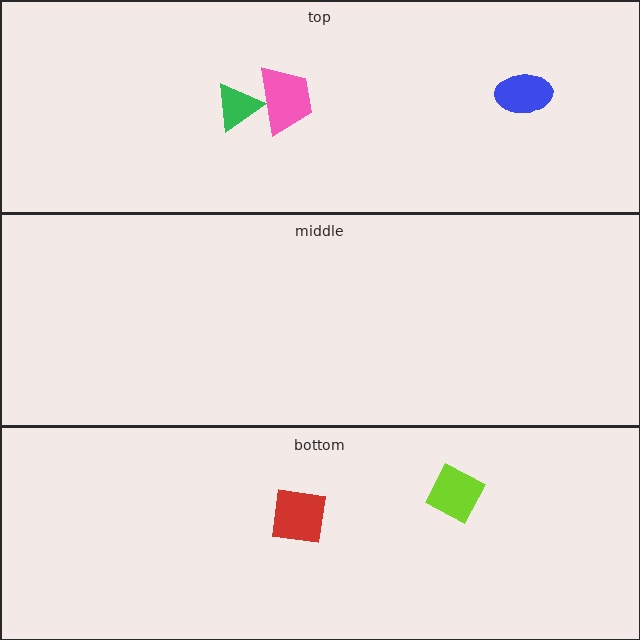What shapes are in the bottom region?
The red square, the lime diamond.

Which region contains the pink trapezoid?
The top region.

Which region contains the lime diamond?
The bottom region.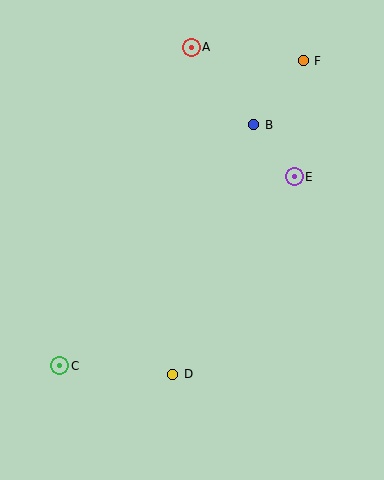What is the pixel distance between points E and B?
The distance between E and B is 66 pixels.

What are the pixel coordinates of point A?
Point A is at (191, 47).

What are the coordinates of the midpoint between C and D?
The midpoint between C and D is at (116, 370).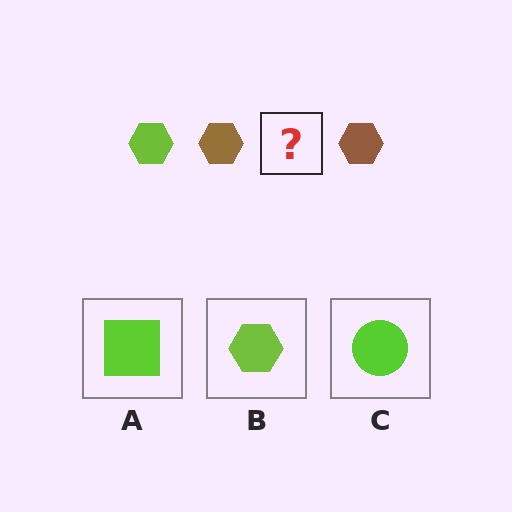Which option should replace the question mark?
Option B.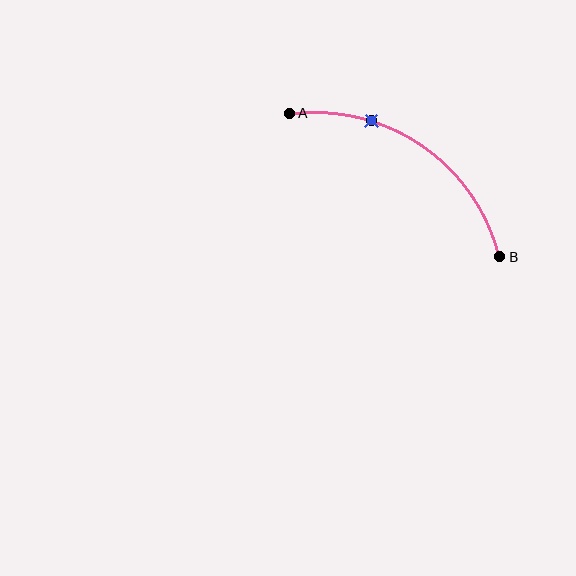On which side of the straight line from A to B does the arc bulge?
The arc bulges above and to the right of the straight line connecting A and B.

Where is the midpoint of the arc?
The arc midpoint is the point on the curve farthest from the straight line joining A and B. It sits above and to the right of that line.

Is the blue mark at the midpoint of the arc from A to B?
No. The blue mark lies on the arc but is closer to endpoint A. The arc midpoint would be at the point on the curve equidistant along the arc from both A and B.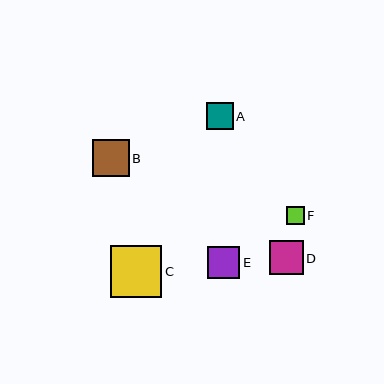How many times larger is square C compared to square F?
Square C is approximately 2.9 times the size of square F.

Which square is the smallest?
Square F is the smallest with a size of approximately 18 pixels.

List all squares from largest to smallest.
From largest to smallest: C, B, D, E, A, F.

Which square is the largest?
Square C is the largest with a size of approximately 52 pixels.